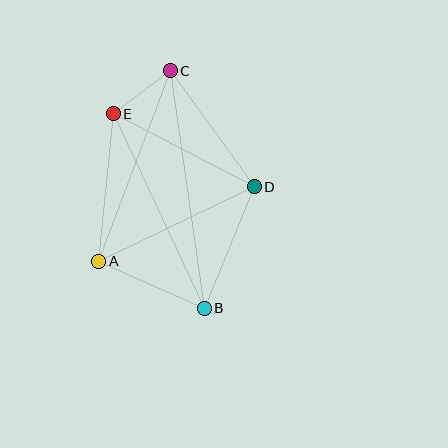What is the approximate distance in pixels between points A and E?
The distance between A and E is approximately 148 pixels.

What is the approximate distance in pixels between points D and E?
The distance between D and E is approximately 159 pixels.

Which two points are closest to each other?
Points C and E are closest to each other.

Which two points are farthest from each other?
Points B and C are farthest from each other.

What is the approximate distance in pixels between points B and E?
The distance between B and E is approximately 215 pixels.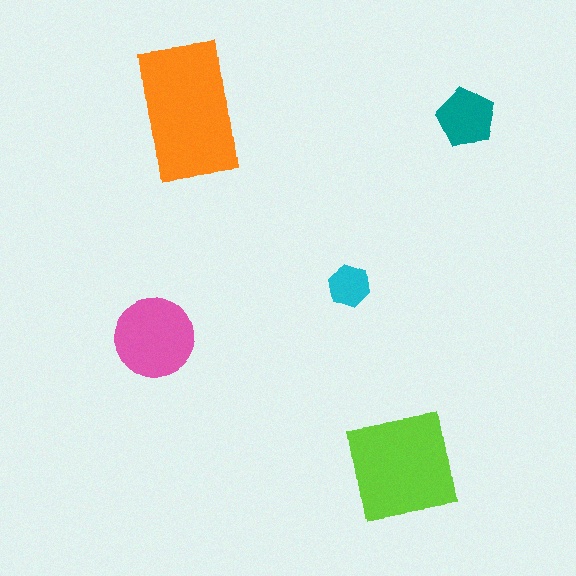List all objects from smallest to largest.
The cyan hexagon, the teal pentagon, the pink circle, the lime square, the orange rectangle.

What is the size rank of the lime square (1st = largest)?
2nd.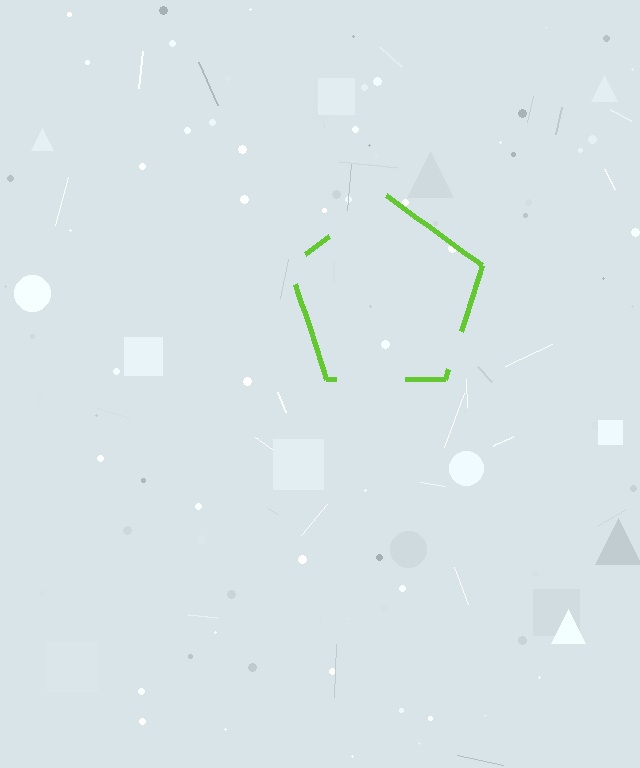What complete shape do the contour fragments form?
The contour fragments form a pentagon.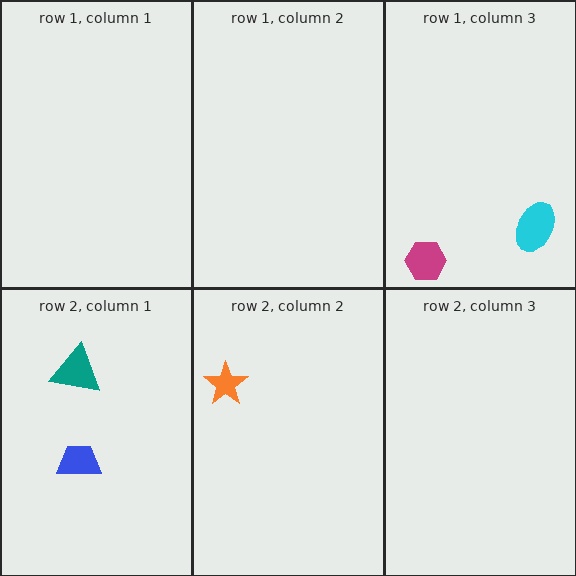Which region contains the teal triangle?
The row 2, column 1 region.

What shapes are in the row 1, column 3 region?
The magenta hexagon, the cyan ellipse.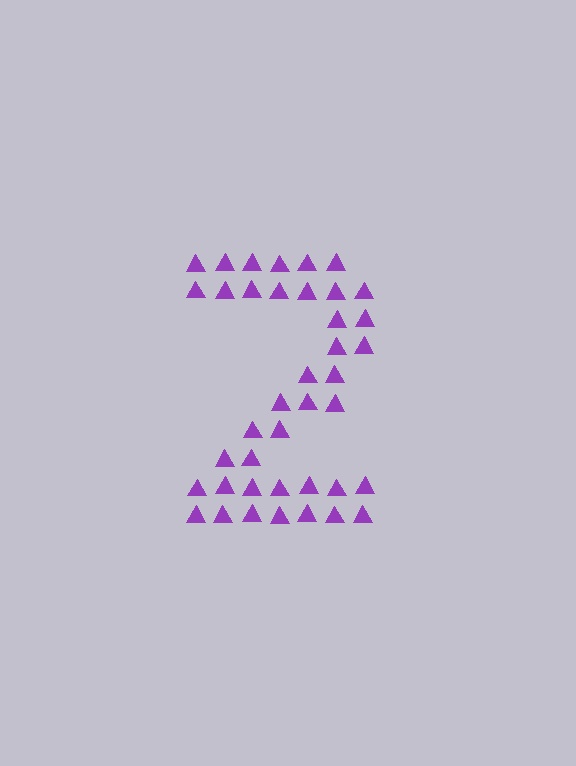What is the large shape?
The large shape is the digit 2.